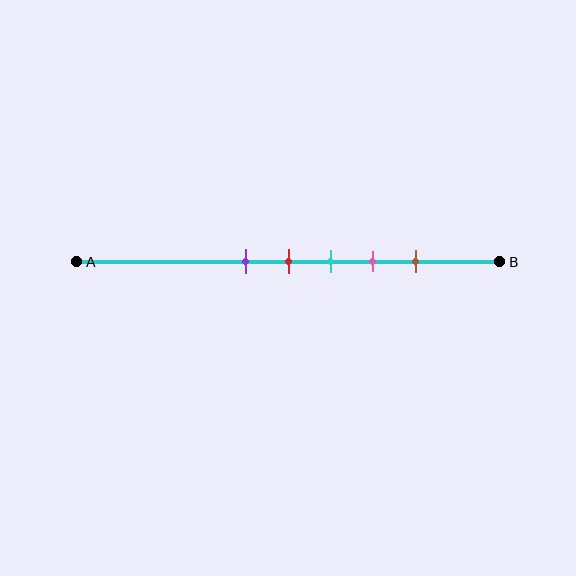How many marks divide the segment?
There are 5 marks dividing the segment.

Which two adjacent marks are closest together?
The purple and red marks are the closest adjacent pair.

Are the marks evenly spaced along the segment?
Yes, the marks are approximately evenly spaced.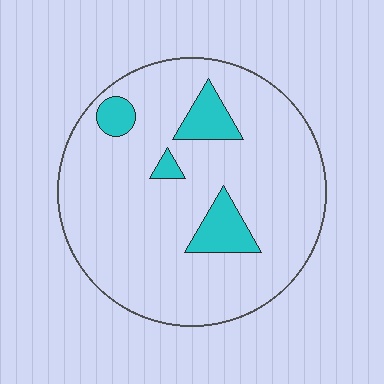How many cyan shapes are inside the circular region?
4.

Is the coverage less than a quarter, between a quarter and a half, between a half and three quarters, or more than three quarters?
Less than a quarter.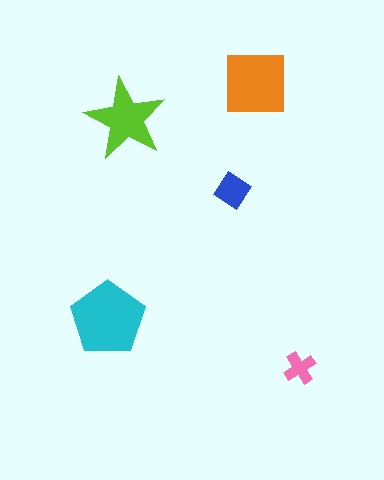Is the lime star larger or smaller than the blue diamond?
Larger.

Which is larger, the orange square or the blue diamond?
The orange square.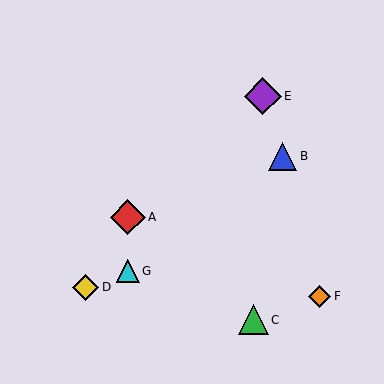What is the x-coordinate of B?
Object B is at x≈283.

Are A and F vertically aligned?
No, A is at x≈128 and F is at x≈320.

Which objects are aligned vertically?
Objects A, G are aligned vertically.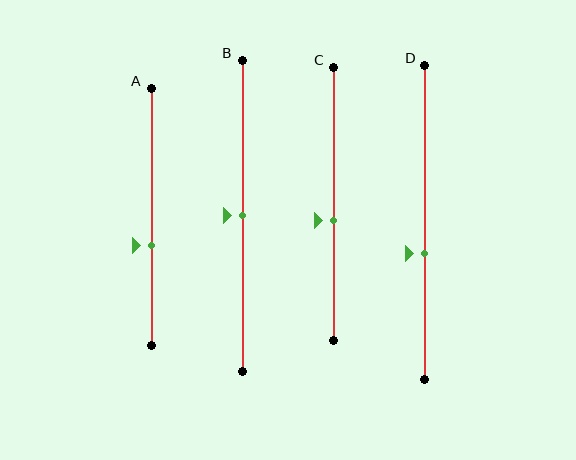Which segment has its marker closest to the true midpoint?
Segment B has its marker closest to the true midpoint.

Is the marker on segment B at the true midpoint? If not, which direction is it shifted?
Yes, the marker on segment B is at the true midpoint.